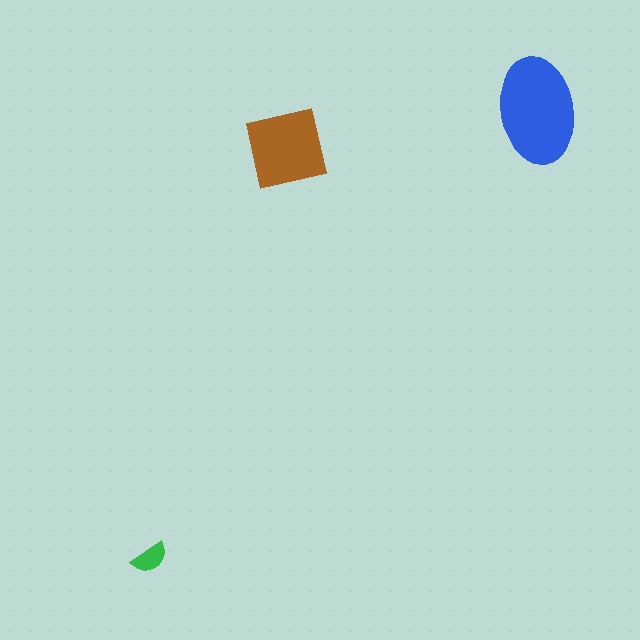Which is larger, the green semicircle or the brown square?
The brown square.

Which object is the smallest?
The green semicircle.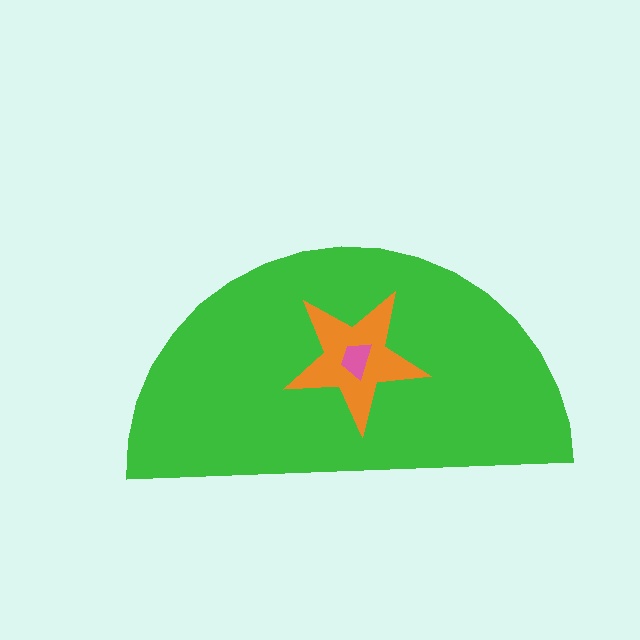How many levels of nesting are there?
3.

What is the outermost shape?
The green semicircle.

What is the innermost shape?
The pink trapezoid.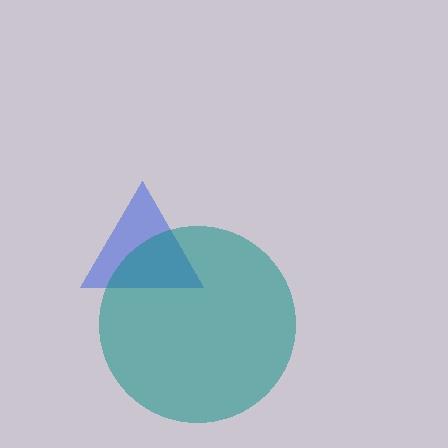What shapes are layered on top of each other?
The layered shapes are: a blue triangle, a teal circle.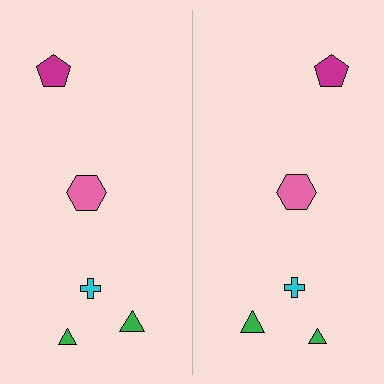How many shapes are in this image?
There are 10 shapes in this image.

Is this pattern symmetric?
Yes, this pattern has bilateral (reflection) symmetry.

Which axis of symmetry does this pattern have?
The pattern has a vertical axis of symmetry running through the center of the image.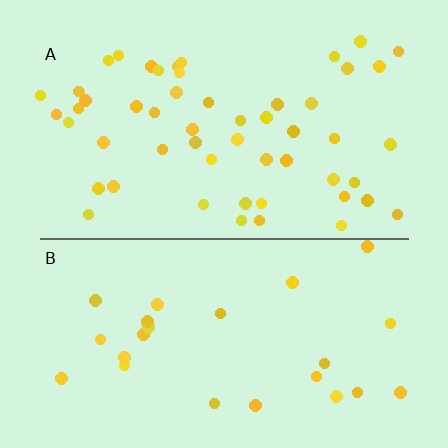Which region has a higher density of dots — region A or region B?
A (the top).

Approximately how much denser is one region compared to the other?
Approximately 2.2× — region A over region B.